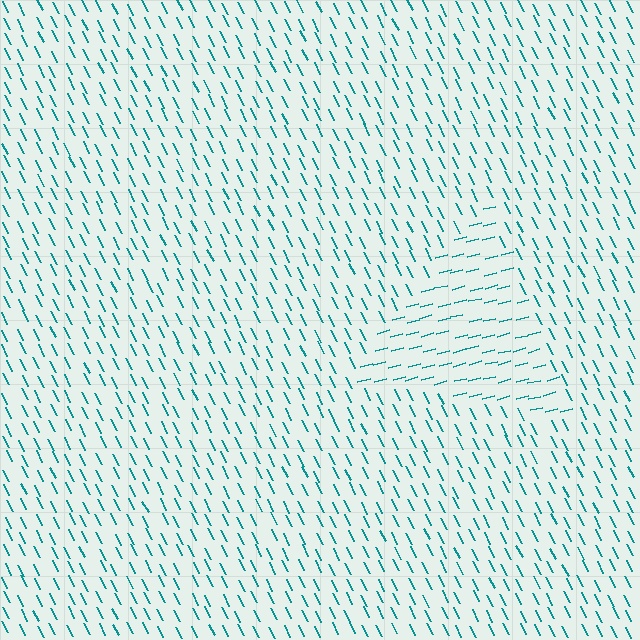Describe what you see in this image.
The image is filled with small teal line segments. A triangle region in the image has lines oriented differently from the surrounding lines, creating a visible texture boundary.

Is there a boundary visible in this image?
Yes, there is a texture boundary formed by a change in line orientation.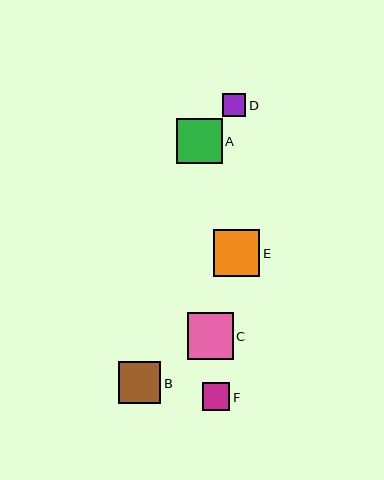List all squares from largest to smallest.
From largest to smallest: E, C, A, B, F, D.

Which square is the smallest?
Square D is the smallest with a size of approximately 23 pixels.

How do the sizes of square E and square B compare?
Square E and square B are approximately the same size.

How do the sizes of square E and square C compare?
Square E and square C are approximately the same size.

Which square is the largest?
Square E is the largest with a size of approximately 46 pixels.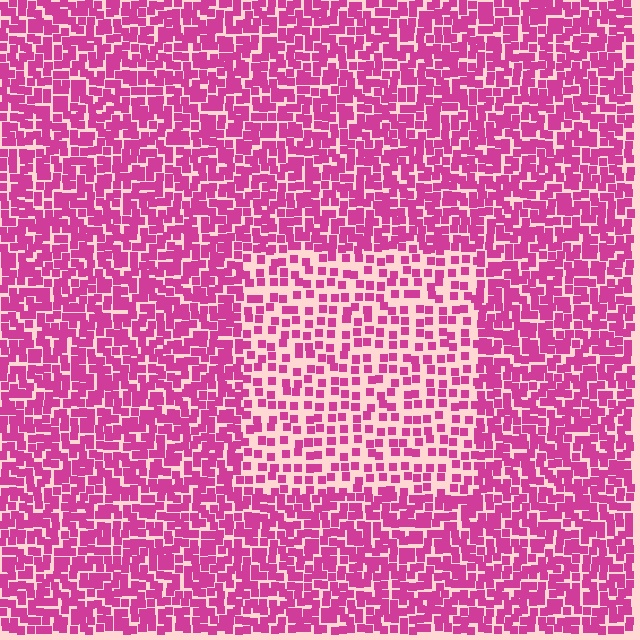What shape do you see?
I see a rectangle.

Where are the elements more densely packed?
The elements are more densely packed outside the rectangle boundary.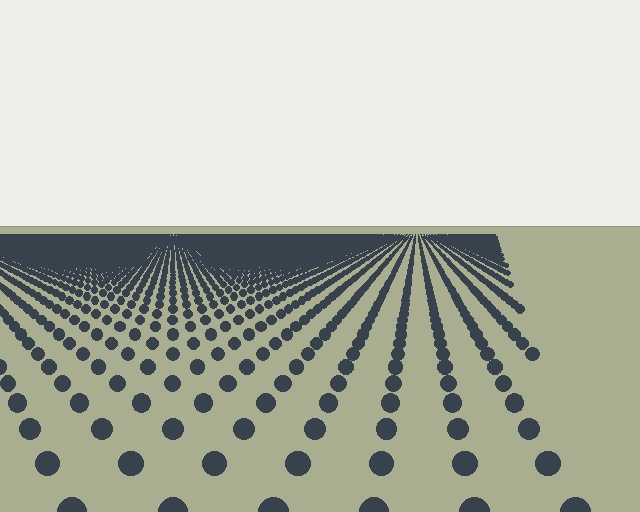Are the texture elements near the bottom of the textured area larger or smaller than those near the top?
Larger. Near the bottom, elements are closer to the viewer and appear at a bigger on-screen size.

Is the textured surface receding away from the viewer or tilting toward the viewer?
The surface is receding away from the viewer. Texture elements get smaller and denser toward the top.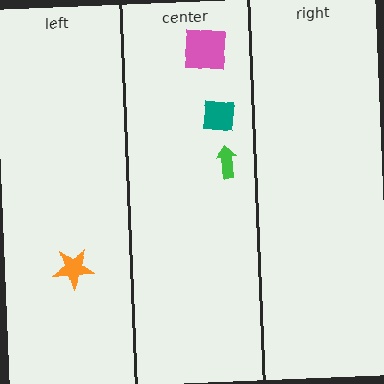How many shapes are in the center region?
3.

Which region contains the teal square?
The center region.